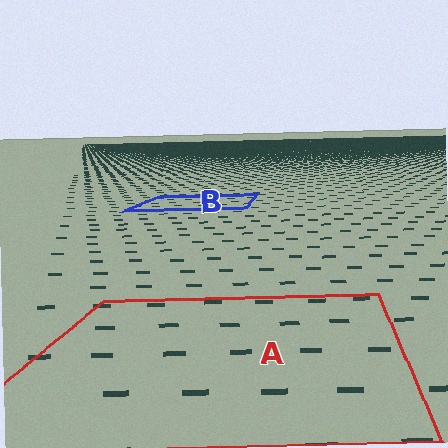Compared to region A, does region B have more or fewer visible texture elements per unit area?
Region B has more texture elements per unit area — they are packed more densely because it is farther away.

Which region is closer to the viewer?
Region A is closer. The texture elements there are larger and more spread out.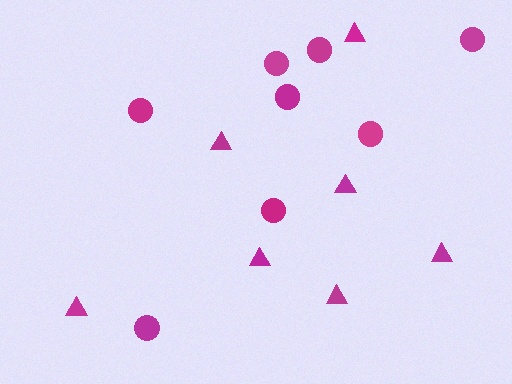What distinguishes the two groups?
There are 2 groups: one group of circles (8) and one group of triangles (7).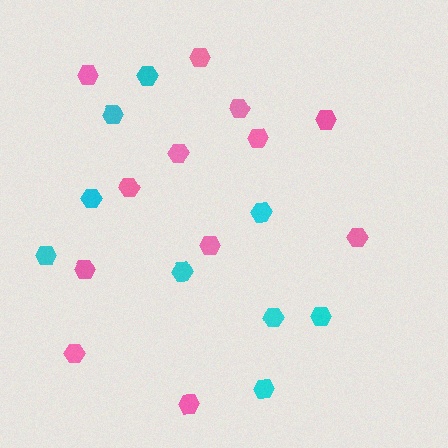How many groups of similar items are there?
There are 2 groups: one group of pink hexagons (12) and one group of cyan hexagons (9).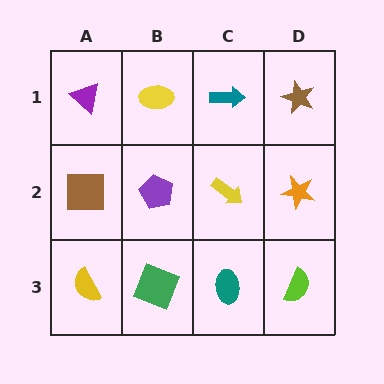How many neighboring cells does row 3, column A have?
2.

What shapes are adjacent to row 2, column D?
A brown star (row 1, column D), a lime semicircle (row 3, column D), a yellow arrow (row 2, column C).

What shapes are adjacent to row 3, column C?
A yellow arrow (row 2, column C), a green square (row 3, column B), a lime semicircle (row 3, column D).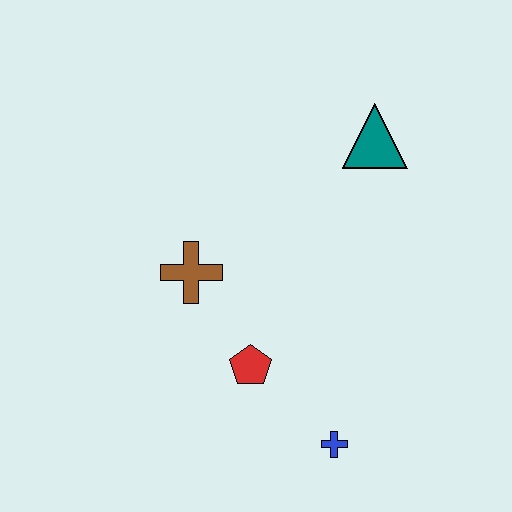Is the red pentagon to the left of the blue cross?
Yes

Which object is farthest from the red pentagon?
The teal triangle is farthest from the red pentagon.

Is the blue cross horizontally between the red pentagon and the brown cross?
No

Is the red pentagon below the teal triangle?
Yes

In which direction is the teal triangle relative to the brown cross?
The teal triangle is to the right of the brown cross.